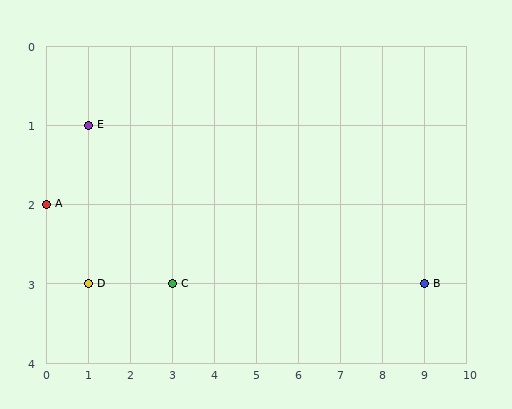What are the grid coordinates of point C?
Point C is at grid coordinates (3, 3).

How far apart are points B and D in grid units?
Points B and D are 8 columns apart.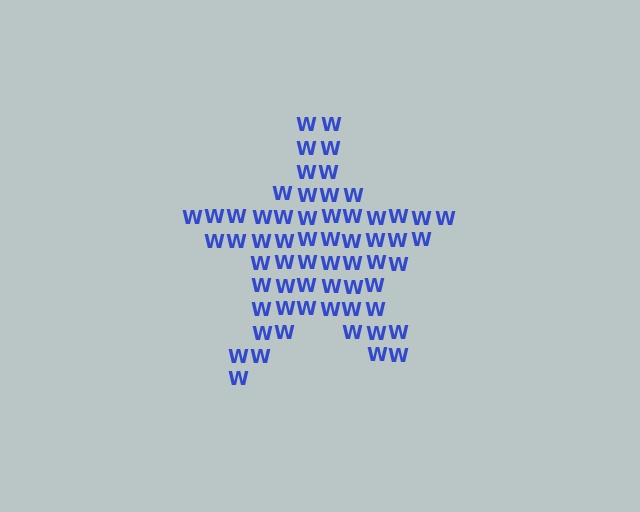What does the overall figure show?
The overall figure shows a star.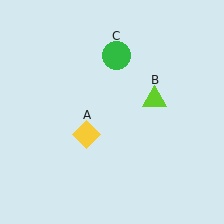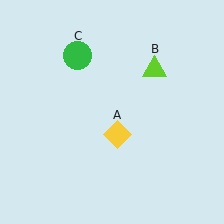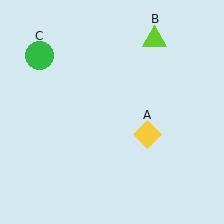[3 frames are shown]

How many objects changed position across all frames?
3 objects changed position: yellow diamond (object A), lime triangle (object B), green circle (object C).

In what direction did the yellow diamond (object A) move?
The yellow diamond (object A) moved right.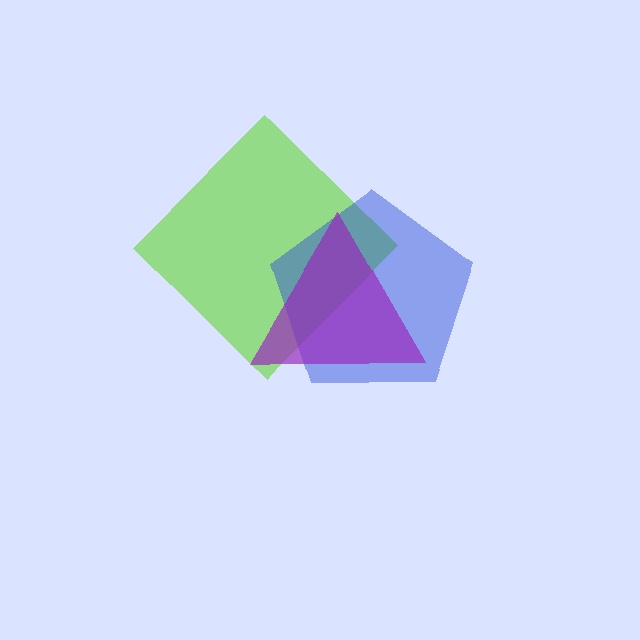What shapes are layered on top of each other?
The layered shapes are: a lime diamond, a blue pentagon, a purple triangle.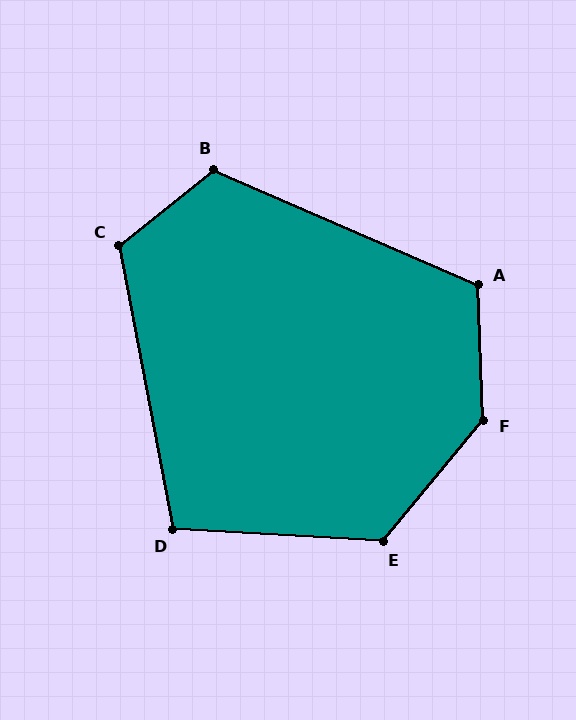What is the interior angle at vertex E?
Approximately 126 degrees (obtuse).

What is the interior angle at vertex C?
Approximately 118 degrees (obtuse).